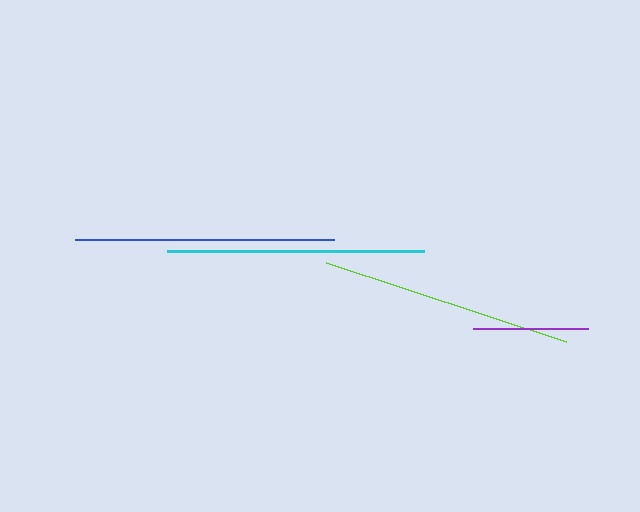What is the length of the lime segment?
The lime segment is approximately 253 pixels long.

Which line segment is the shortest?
The purple line is the shortest at approximately 115 pixels.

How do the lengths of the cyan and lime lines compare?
The cyan and lime lines are approximately the same length.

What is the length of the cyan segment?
The cyan segment is approximately 257 pixels long.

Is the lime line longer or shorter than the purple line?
The lime line is longer than the purple line.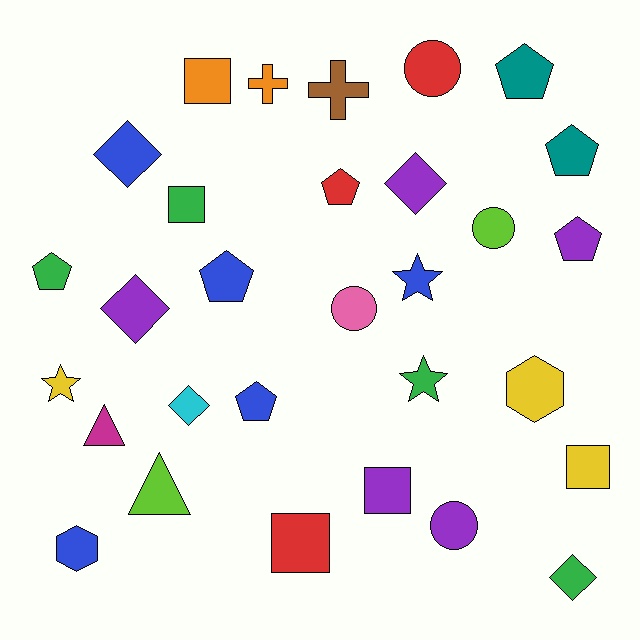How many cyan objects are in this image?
There is 1 cyan object.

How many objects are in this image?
There are 30 objects.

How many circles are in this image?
There are 4 circles.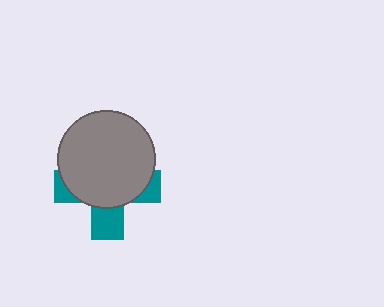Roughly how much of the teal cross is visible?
A small part of it is visible (roughly 33%).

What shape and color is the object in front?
The object in front is a gray circle.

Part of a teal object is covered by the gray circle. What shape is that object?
It is a cross.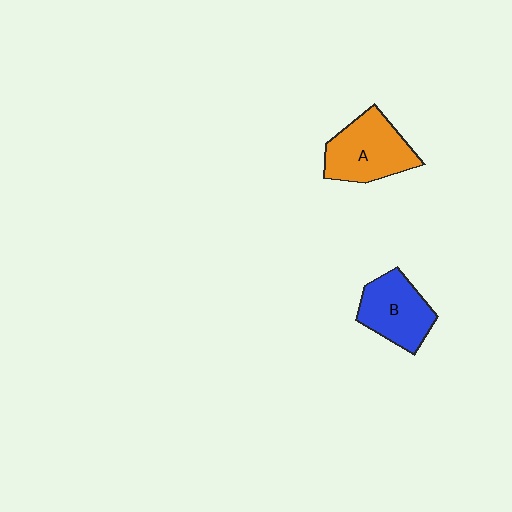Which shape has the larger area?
Shape A (orange).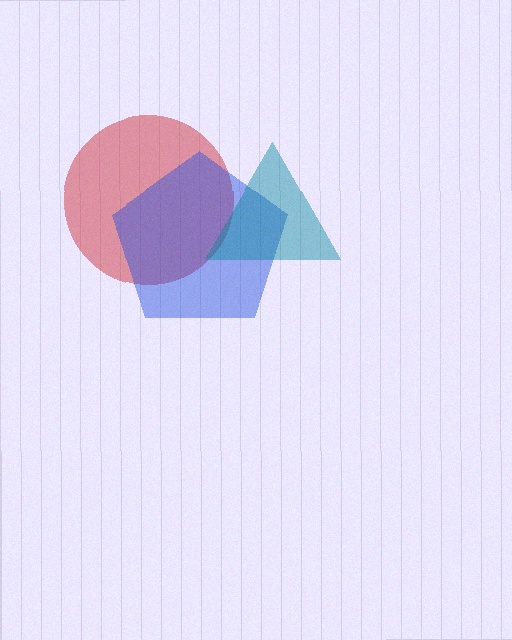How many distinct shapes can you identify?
There are 3 distinct shapes: a red circle, a blue pentagon, a teal triangle.